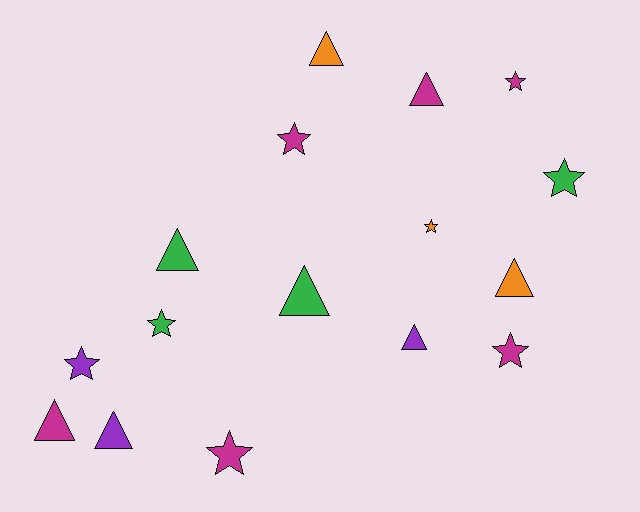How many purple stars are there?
There is 1 purple star.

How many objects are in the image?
There are 16 objects.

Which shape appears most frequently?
Triangle, with 8 objects.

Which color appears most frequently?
Magenta, with 6 objects.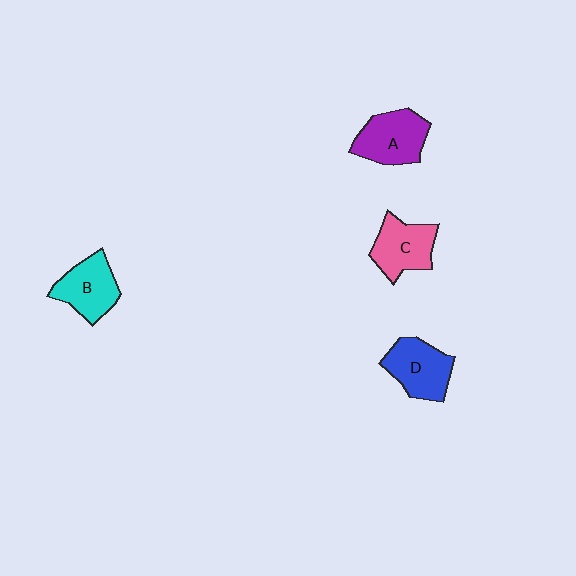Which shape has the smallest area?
Shape B (cyan).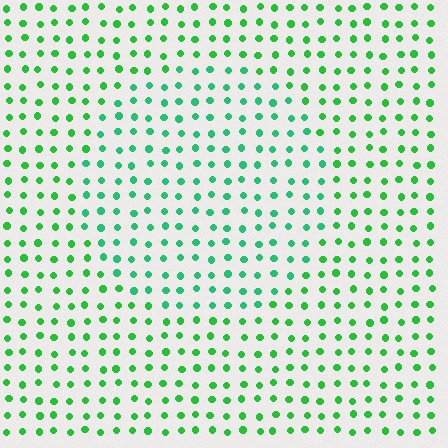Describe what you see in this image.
The image is filled with small green elements in a uniform arrangement. A circle-shaped region is visible where the elements are tinted to a slightly different hue, forming a subtle color boundary.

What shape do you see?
I see a circle.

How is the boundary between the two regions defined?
The boundary is defined purely by a slight shift in hue (about 24 degrees). Spacing, size, and orientation are identical on both sides.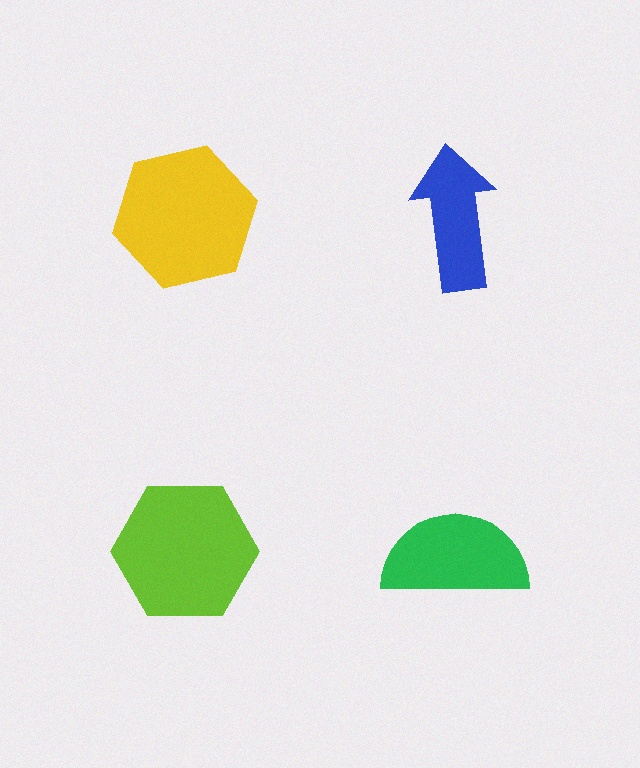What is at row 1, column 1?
A yellow hexagon.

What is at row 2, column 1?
A lime hexagon.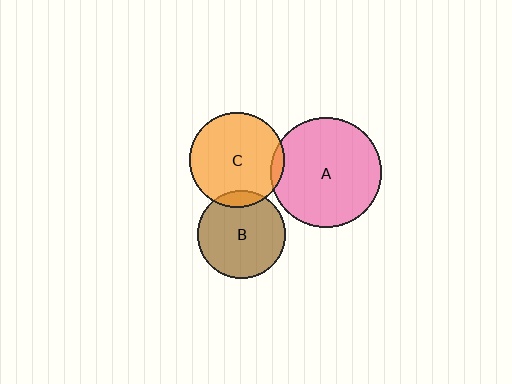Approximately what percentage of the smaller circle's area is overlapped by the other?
Approximately 10%.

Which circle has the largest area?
Circle A (pink).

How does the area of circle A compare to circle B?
Approximately 1.6 times.